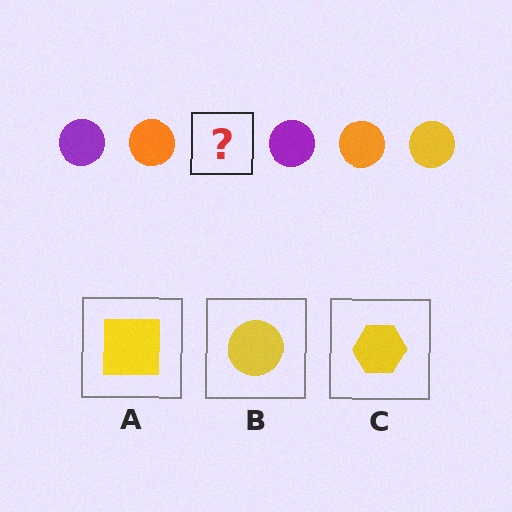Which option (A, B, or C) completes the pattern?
B.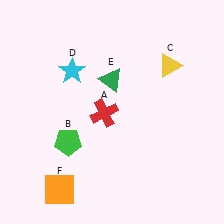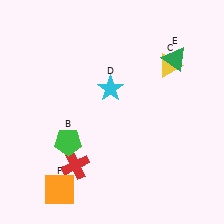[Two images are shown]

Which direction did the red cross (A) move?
The red cross (A) moved down.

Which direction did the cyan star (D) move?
The cyan star (D) moved right.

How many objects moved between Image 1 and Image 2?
3 objects moved between the two images.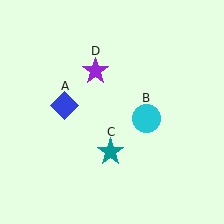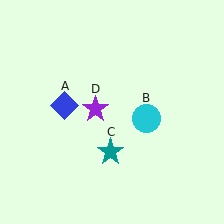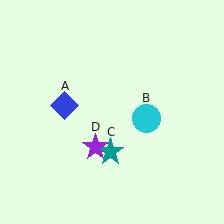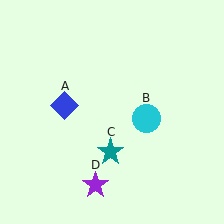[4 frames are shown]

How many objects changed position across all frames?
1 object changed position: purple star (object D).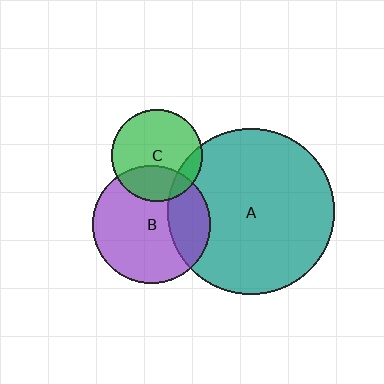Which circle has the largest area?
Circle A (teal).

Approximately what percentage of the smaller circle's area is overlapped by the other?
Approximately 30%.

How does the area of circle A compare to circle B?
Approximately 2.0 times.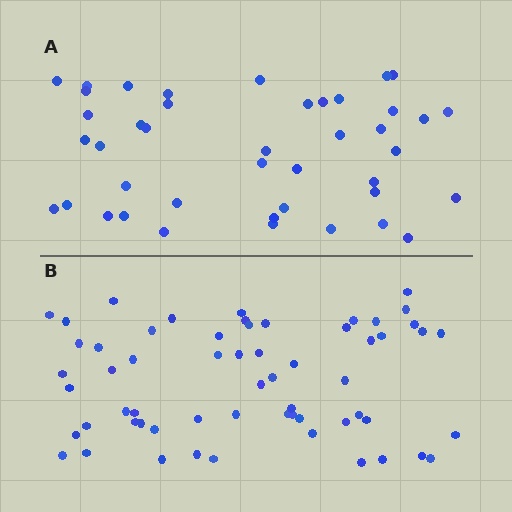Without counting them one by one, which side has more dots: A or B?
Region B (the bottom region) has more dots.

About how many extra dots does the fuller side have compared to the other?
Region B has approximately 20 more dots than region A.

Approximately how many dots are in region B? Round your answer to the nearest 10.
About 60 dots.